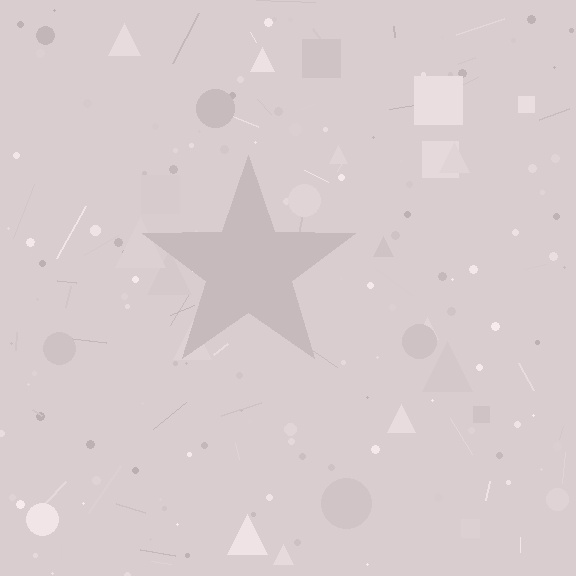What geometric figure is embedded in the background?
A star is embedded in the background.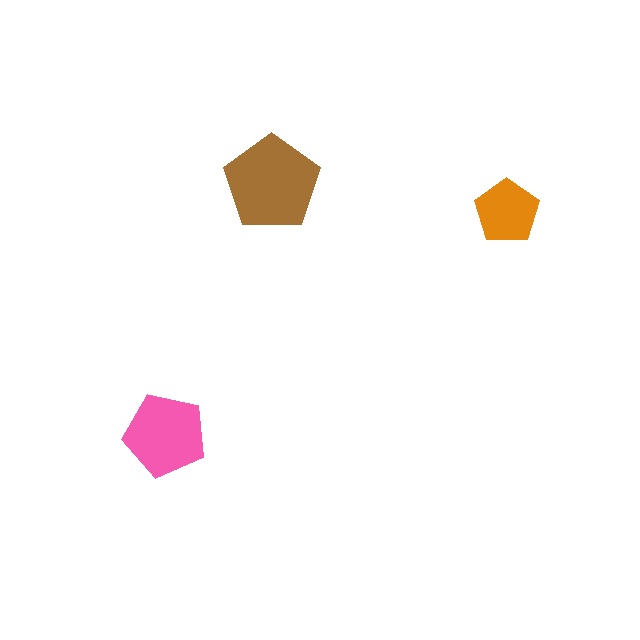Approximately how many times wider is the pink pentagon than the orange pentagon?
About 1.5 times wider.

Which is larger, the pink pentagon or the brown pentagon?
The brown one.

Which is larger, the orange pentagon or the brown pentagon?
The brown one.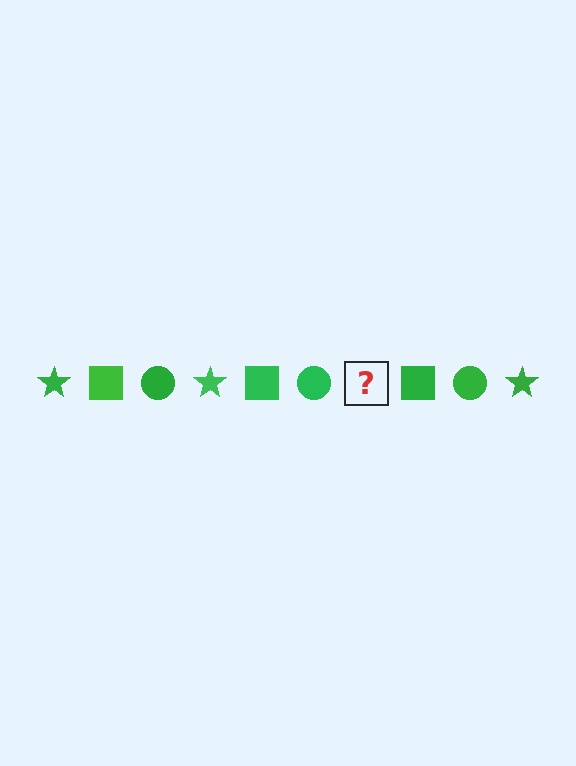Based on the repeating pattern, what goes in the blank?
The blank should be a green star.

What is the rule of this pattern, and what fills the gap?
The rule is that the pattern cycles through star, square, circle shapes in green. The gap should be filled with a green star.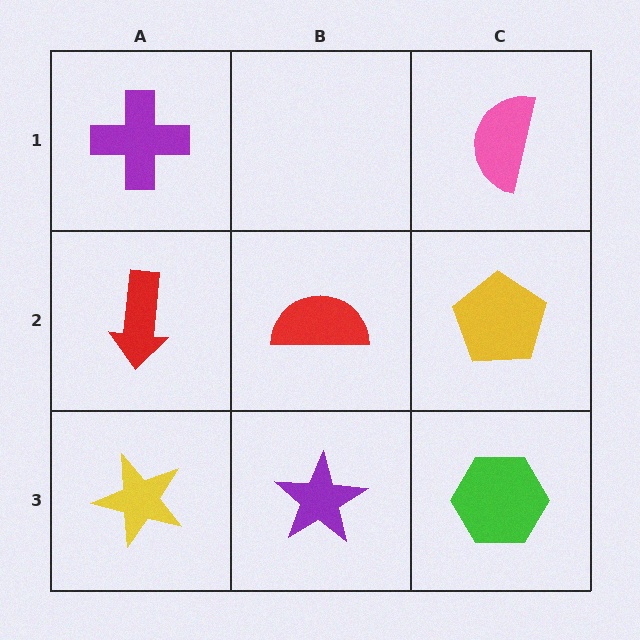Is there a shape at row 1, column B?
No, that cell is empty.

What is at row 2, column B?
A red semicircle.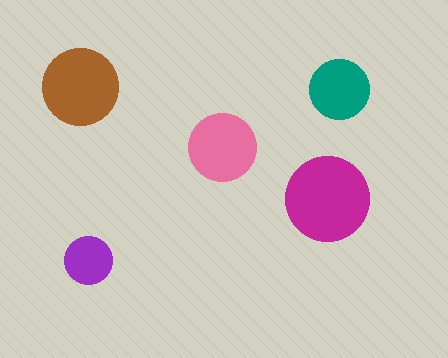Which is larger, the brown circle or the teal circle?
The brown one.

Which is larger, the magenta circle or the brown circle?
The magenta one.